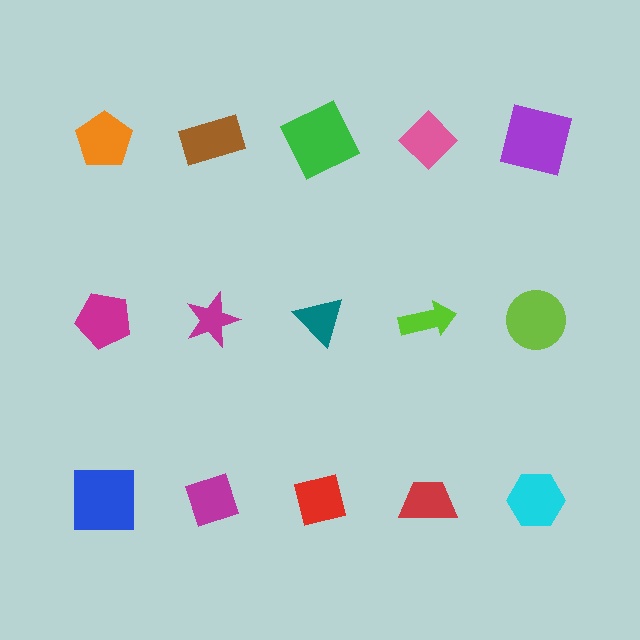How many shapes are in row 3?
5 shapes.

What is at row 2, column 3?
A teal triangle.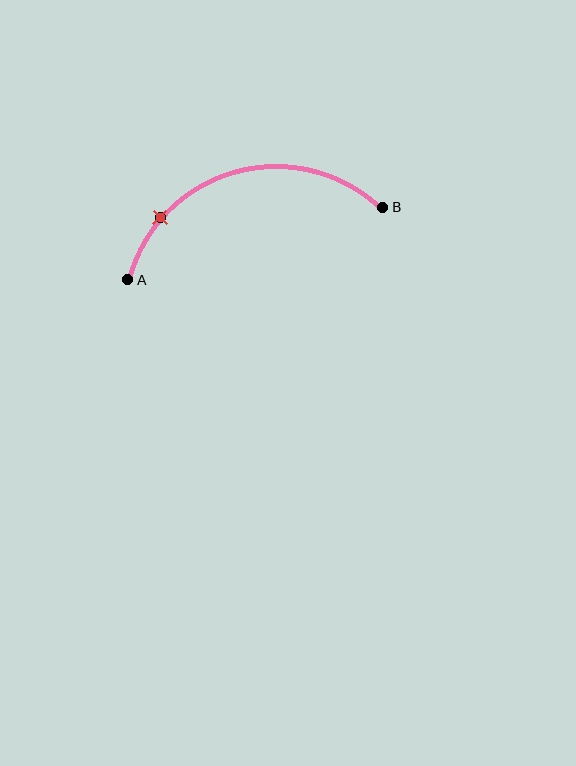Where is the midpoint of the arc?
The arc midpoint is the point on the curve farthest from the straight line joining A and B. It sits above that line.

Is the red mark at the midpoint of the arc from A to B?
No. The red mark lies on the arc but is closer to endpoint A. The arc midpoint would be at the point on the curve equidistant along the arc from both A and B.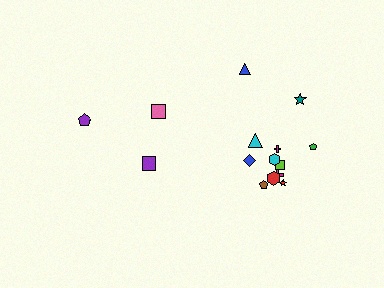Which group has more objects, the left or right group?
The right group.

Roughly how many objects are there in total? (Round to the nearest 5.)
Roughly 15 objects in total.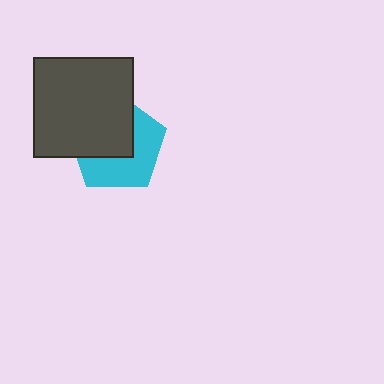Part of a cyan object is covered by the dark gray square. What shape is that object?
It is a pentagon.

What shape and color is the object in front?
The object in front is a dark gray square.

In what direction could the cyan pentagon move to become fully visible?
The cyan pentagon could move toward the lower-right. That would shift it out from behind the dark gray square entirely.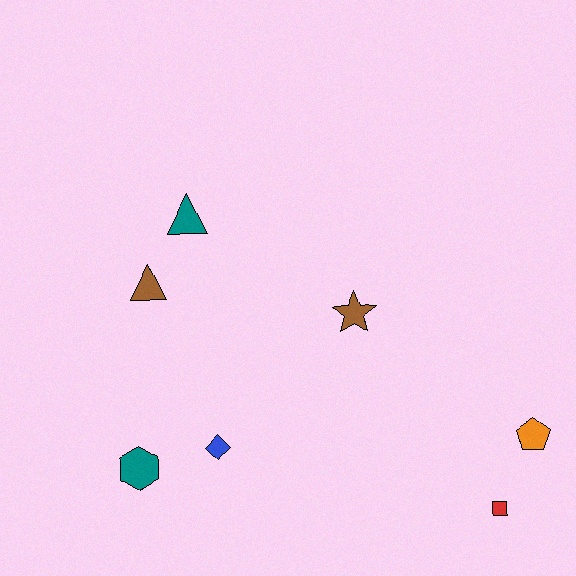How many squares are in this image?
There is 1 square.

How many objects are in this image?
There are 7 objects.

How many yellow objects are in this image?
There are no yellow objects.